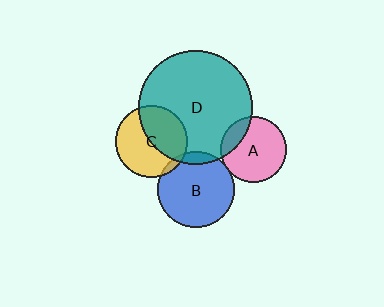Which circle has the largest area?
Circle D (teal).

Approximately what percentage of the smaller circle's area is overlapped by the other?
Approximately 20%.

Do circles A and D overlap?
Yes.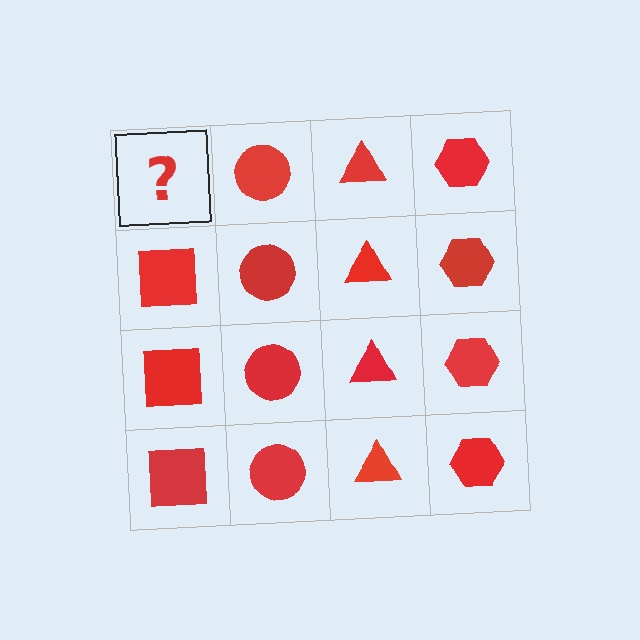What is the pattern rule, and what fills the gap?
The rule is that each column has a consistent shape. The gap should be filled with a red square.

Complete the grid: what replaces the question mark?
The question mark should be replaced with a red square.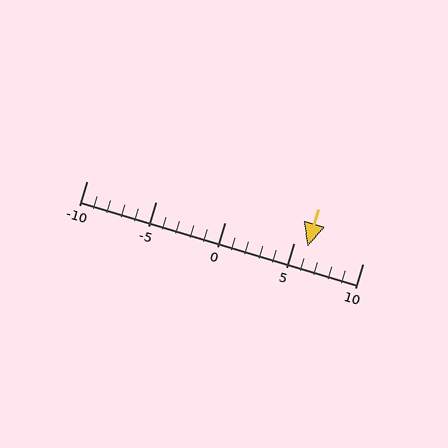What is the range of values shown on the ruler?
The ruler shows values from -10 to 10.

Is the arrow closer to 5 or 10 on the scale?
The arrow is closer to 5.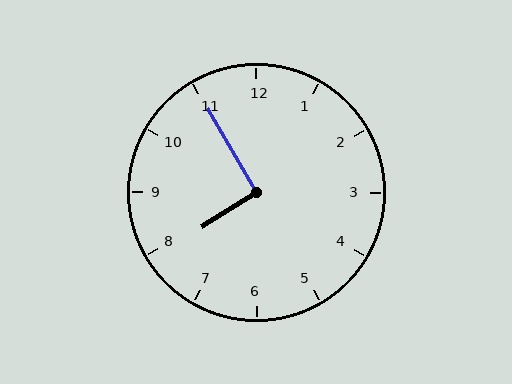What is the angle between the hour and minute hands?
Approximately 92 degrees.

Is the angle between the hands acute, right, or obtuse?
It is right.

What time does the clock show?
7:55.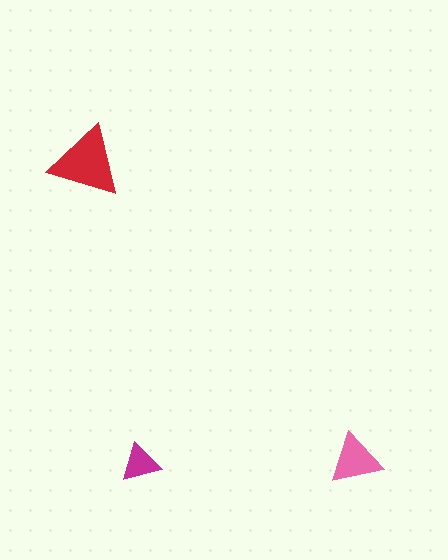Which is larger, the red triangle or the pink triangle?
The red one.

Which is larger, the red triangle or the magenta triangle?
The red one.